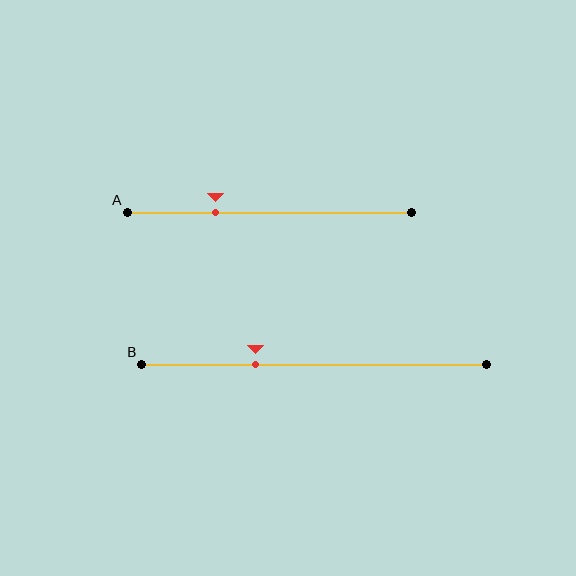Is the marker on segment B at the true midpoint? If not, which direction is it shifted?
No, the marker on segment B is shifted to the left by about 17% of the segment length.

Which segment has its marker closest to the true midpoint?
Segment B has its marker closest to the true midpoint.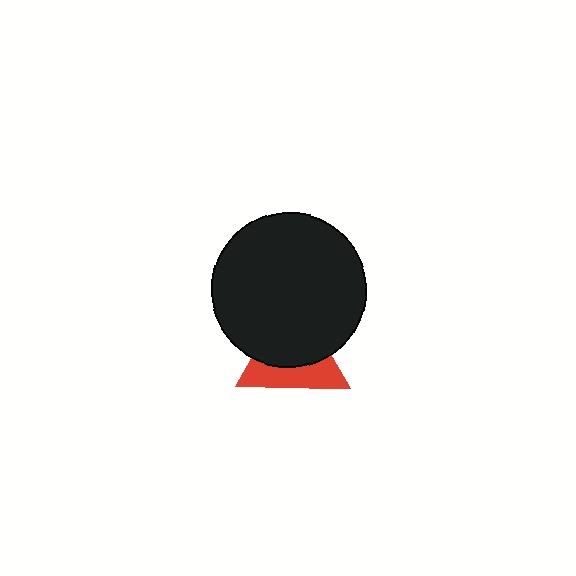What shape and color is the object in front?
The object in front is a black circle.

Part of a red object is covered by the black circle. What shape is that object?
It is a triangle.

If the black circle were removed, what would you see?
You would see the complete red triangle.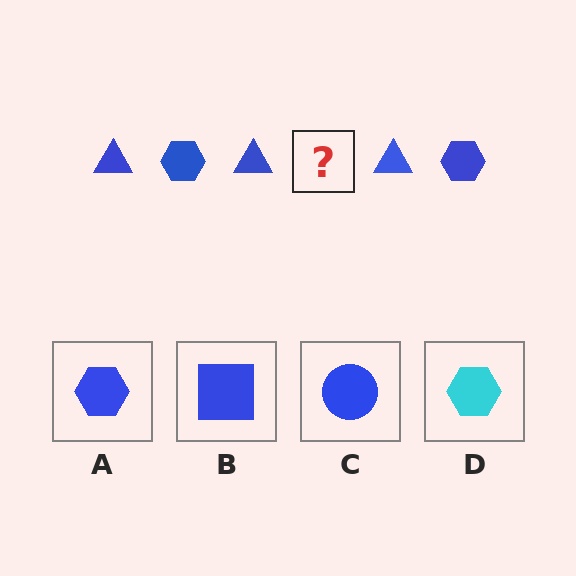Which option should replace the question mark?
Option A.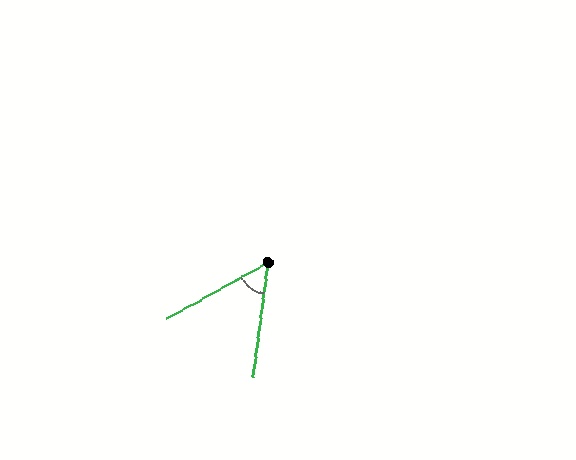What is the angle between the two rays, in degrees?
Approximately 53 degrees.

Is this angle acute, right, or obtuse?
It is acute.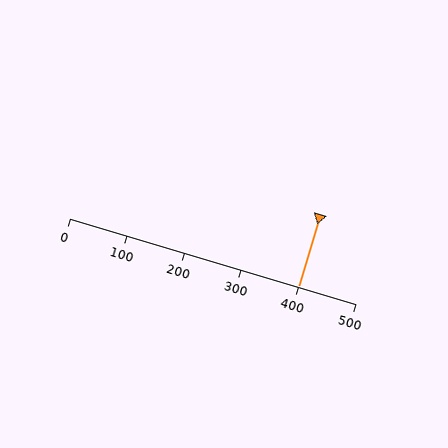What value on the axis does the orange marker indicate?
The marker indicates approximately 400.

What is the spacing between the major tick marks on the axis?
The major ticks are spaced 100 apart.